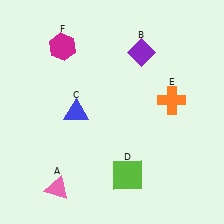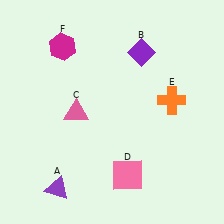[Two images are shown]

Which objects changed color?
A changed from pink to purple. C changed from blue to pink. D changed from lime to pink.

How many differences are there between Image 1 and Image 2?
There are 3 differences between the two images.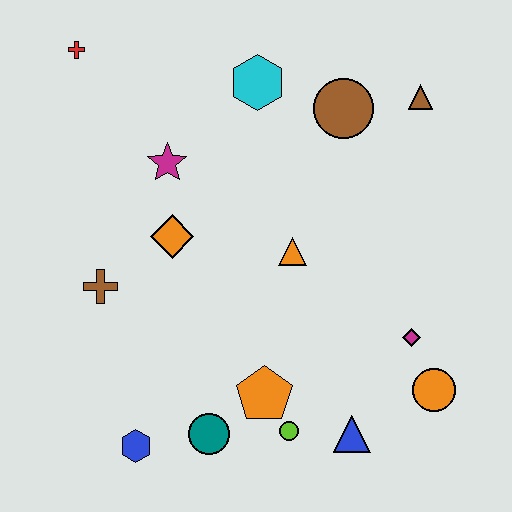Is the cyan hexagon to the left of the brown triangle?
Yes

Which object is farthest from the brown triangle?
The blue hexagon is farthest from the brown triangle.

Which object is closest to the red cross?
The magenta star is closest to the red cross.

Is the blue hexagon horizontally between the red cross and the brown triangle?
Yes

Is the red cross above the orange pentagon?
Yes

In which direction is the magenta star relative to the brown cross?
The magenta star is above the brown cross.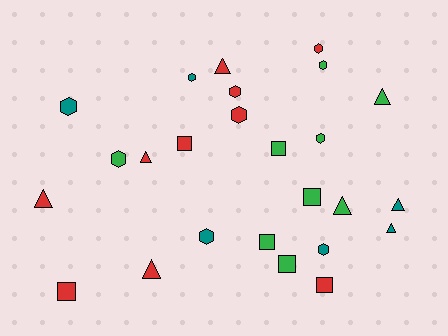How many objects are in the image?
There are 25 objects.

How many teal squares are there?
There are no teal squares.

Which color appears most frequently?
Red, with 10 objects.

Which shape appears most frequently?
Hexagon, with 10 objects.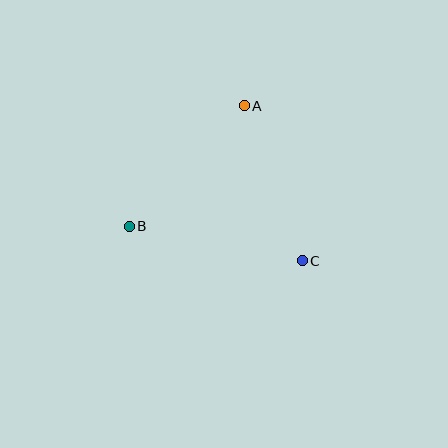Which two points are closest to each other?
Points A and C are closest to each other.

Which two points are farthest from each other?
Points B and C are farthest from each other.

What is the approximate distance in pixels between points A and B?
The distance between A and B is approximately 167 pixels.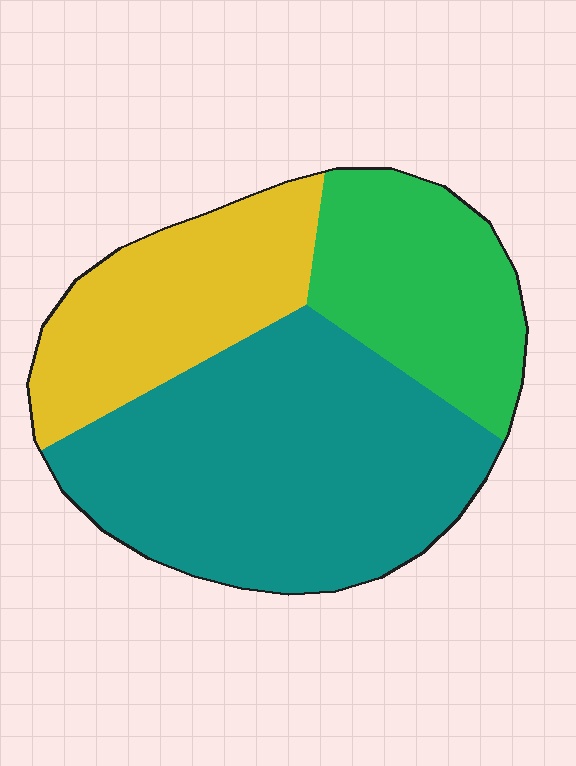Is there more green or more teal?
Teal.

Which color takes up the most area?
Teal, at roughly 50%.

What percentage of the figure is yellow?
Yellow covers 25% of the figure.